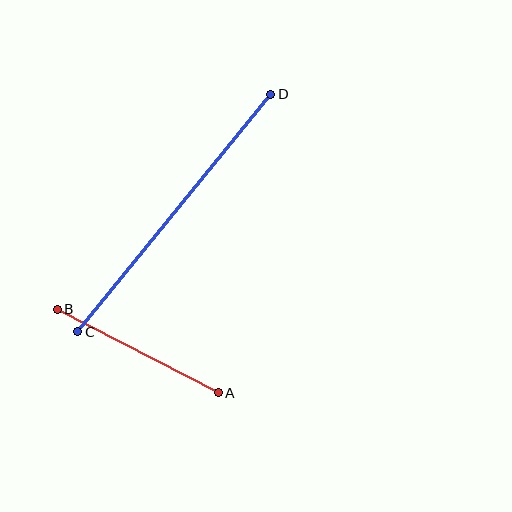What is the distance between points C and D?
The distance is approximately 306 pixels.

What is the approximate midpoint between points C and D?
The midpoint is at approximately (174, 213) pixels.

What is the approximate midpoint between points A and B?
The midpoint is at approximately (138, 351) pixels.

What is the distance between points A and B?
The distance is approximately 181 pixels.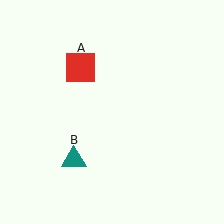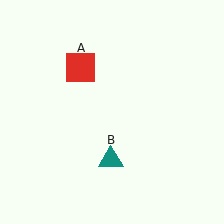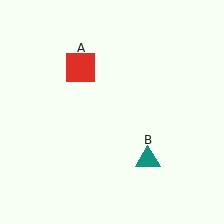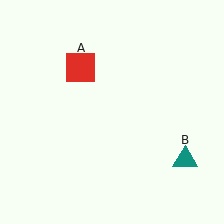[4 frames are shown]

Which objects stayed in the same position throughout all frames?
Red square (object A) remained stationary.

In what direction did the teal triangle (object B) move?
The teal triangle (object B) moved right.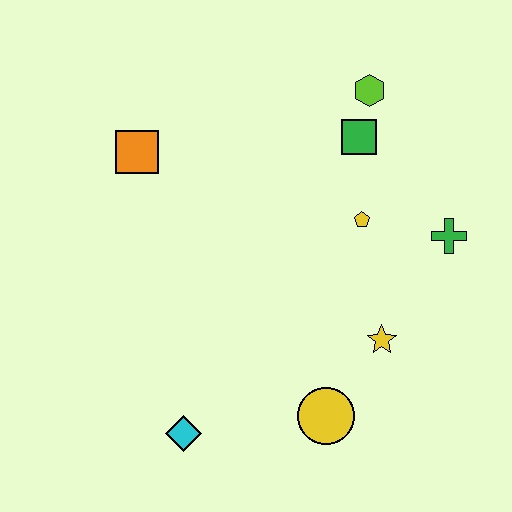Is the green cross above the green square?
No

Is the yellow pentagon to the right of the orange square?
Yes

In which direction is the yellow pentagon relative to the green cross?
The yellow pentagon is to the left of the green cross.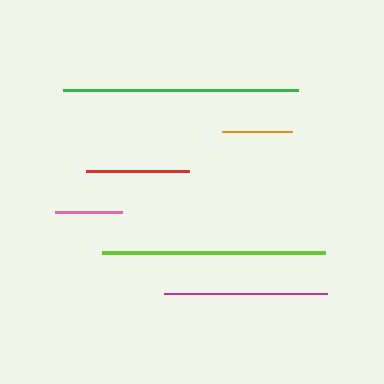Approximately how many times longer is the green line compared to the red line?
The green line is approximately 2.3 times the length of the red line.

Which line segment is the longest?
The green line is the longest at approximately 234 pixels.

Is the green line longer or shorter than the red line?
The green line is longer than the red line.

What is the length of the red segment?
The red segment is approximately 103 pixels long.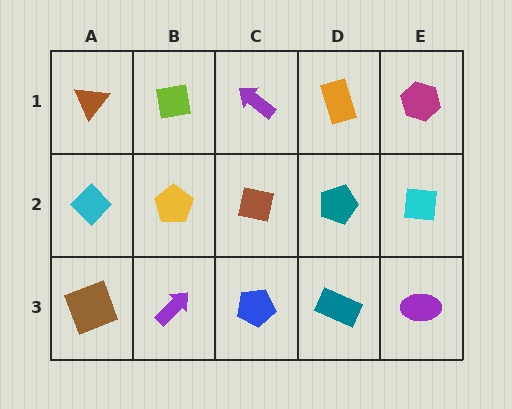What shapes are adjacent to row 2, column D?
An orange rectangle (row 1, column D), a teal rectangle (row 3, column D), a brown square (row 2, column C), a cyan square (row 2, column E).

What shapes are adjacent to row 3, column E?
A cyan square (row 2, column E), a teal rectangle (row 3, column D).